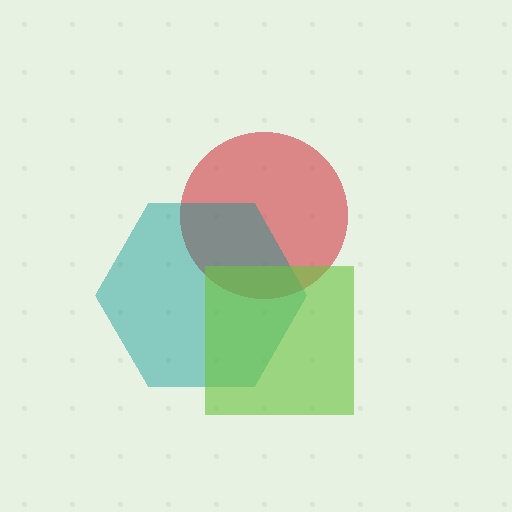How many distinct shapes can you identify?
There are 3 distinct shapes: a red circle, a teal hexagon, a lime square.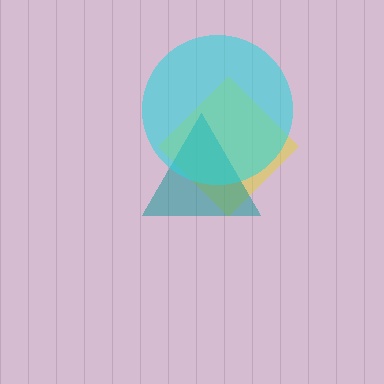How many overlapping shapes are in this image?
There are 3 overlapping shapes in the image.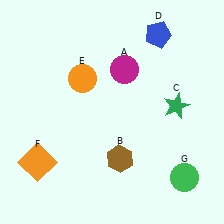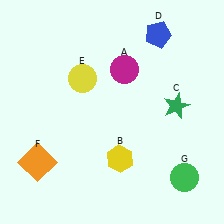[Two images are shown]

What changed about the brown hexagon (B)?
In Image 1, B is brown. In Image 2, it changed to yellow.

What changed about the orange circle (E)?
In Image 1, E is orange. In Image 2, it changed to yellow.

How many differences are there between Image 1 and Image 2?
There are 2 differences between the two images.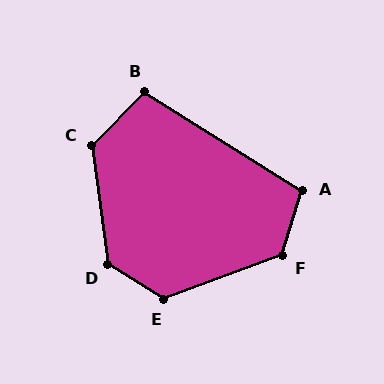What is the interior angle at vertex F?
Approximately 127 degrees (obtuse).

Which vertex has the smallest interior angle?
B, at approximately 103 degrees.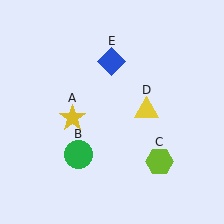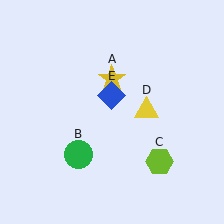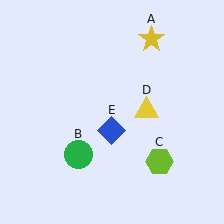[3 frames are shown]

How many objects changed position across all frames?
2 objects changed position: yellow star (object A), blue diamond (object E).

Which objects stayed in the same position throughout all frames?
Green circle (object B) and lime hexagon (object C) and yellow triangle (object D) remained stationary.